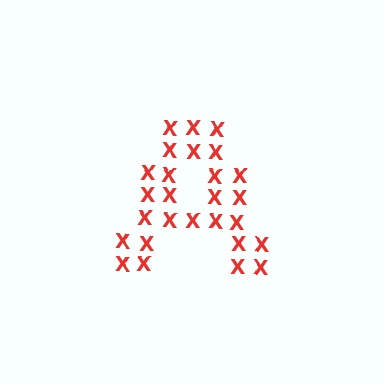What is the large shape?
The large shape is the letter A.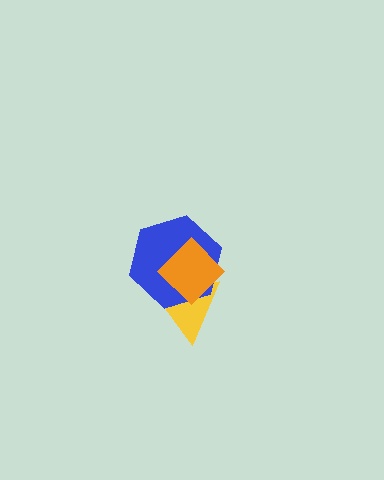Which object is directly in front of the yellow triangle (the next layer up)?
The blue hexagon is directly in front of the yellow triangle.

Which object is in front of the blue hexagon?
The orange diamond is in front of the blue hexagon.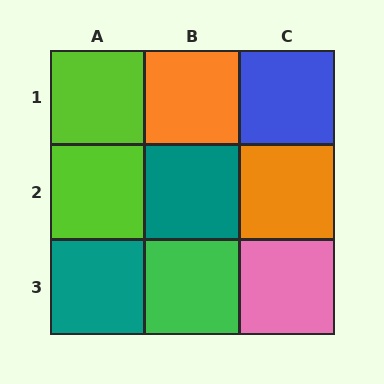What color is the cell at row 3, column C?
Pink.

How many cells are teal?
2 cells are teal.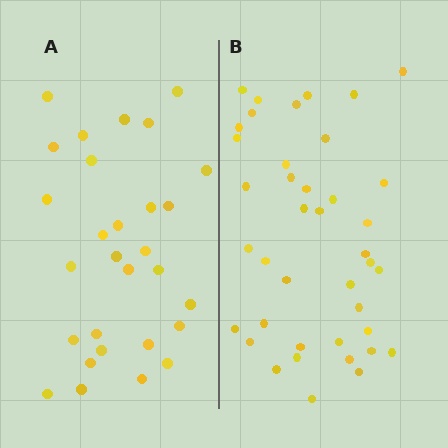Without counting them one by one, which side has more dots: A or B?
Region B (the right region) has more dots.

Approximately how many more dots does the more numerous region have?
Region B has roughly 12 or so more dots than region A.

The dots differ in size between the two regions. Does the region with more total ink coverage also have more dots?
No. Region A has more total ink coverage because its dots are larger, but region B actually contains more individual dots. Total area can be misleading — the number of items is what matters here.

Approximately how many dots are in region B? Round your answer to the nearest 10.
About 40 dots.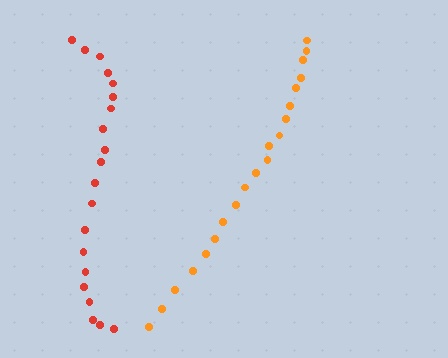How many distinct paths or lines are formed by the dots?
There are 2 distinct paths.